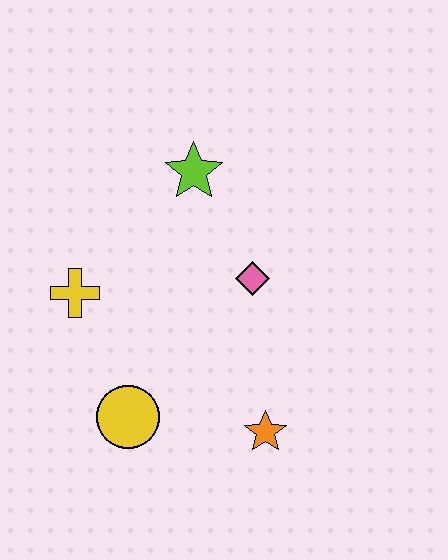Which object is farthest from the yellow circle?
The lime star is farthest from the yellow circle.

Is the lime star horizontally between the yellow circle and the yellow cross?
No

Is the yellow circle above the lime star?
No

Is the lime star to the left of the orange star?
Yes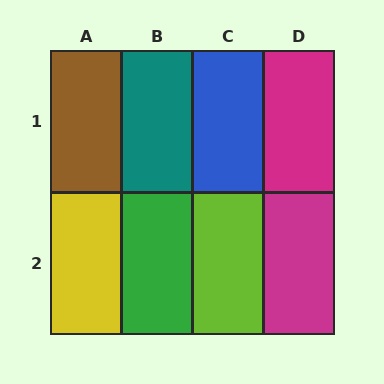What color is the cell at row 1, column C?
Blue.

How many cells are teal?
1 cell is teal.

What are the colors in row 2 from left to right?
Yellow, green, lime, magenta.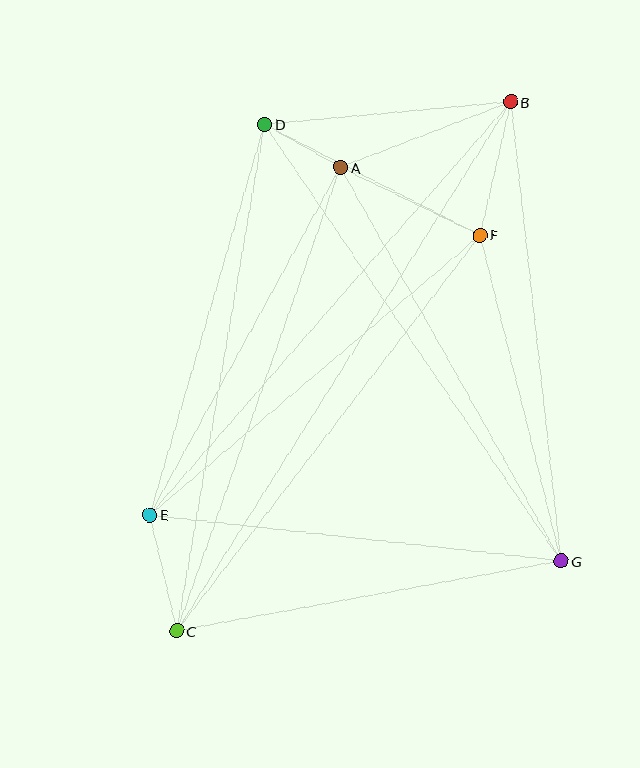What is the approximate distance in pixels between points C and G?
The distance between C and G is approximately 391 pixels.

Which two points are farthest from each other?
Points B and C are farthest from each other.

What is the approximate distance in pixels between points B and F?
The distance between B and F is approximately 137 pixels.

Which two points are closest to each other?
Points A and D are closest to each other.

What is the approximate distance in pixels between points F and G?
The distance between F and G is approximately 336 pixels.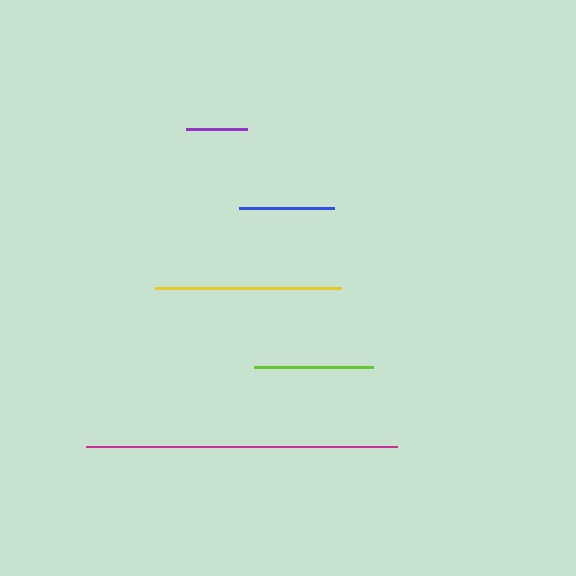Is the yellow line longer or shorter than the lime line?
The yellow line is longer than the lime line.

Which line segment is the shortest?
The purple line is the shortest at approximately 61 pixels.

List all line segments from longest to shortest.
From longest to shortest: magenta, yellow, lime, blue, purple.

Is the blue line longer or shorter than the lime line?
The lime line is longer than the blue line.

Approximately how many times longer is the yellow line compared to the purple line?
The yellow line is approximately 3.1 times the length of the purple line.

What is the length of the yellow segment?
The yellow segment is approximately 186 pixels long.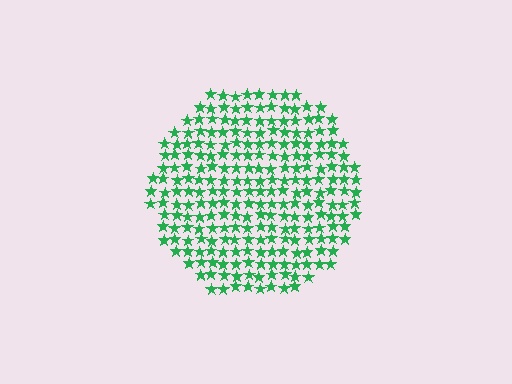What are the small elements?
The small elements are stars.